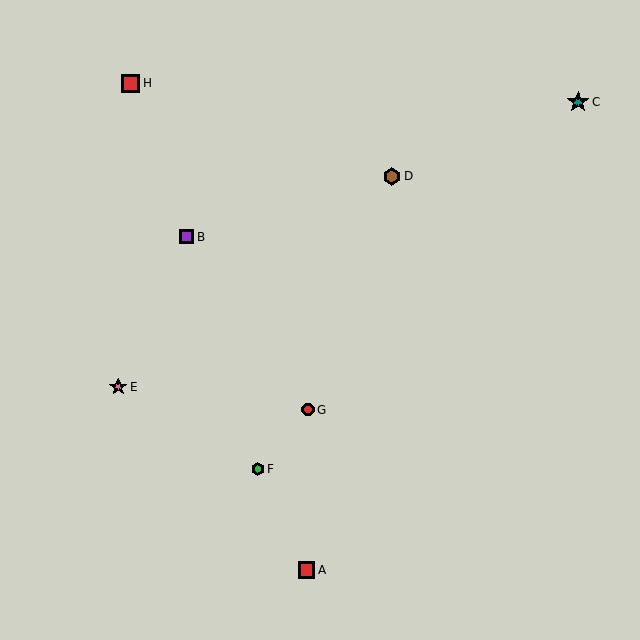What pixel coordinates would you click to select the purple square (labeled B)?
Click at (186, 237) to select the purple square B.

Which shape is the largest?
The teal star (labeled C) is the largest.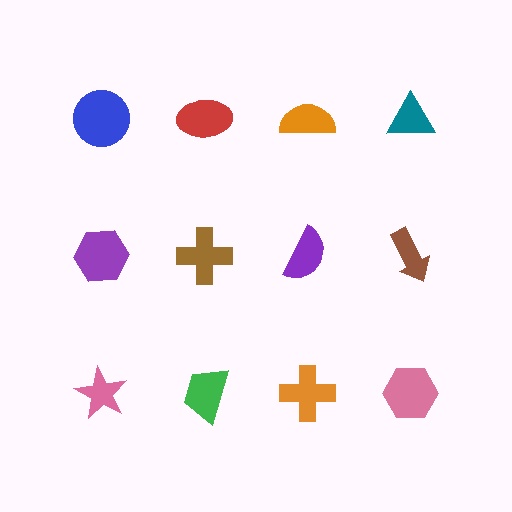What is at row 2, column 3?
A purple semicircle.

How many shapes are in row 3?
4 shapes.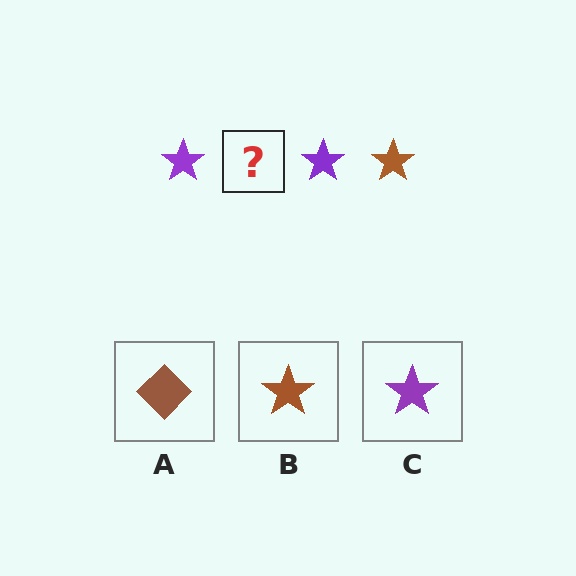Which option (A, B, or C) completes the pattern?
B.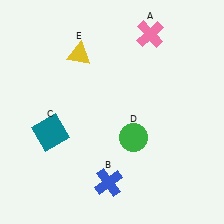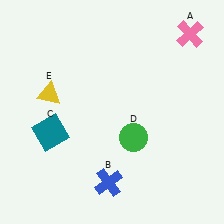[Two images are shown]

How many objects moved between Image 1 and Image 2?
2 objects moved between the two images.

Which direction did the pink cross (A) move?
The pink cross (A) moved right.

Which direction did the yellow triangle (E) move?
The yellow triangle (E) moved down.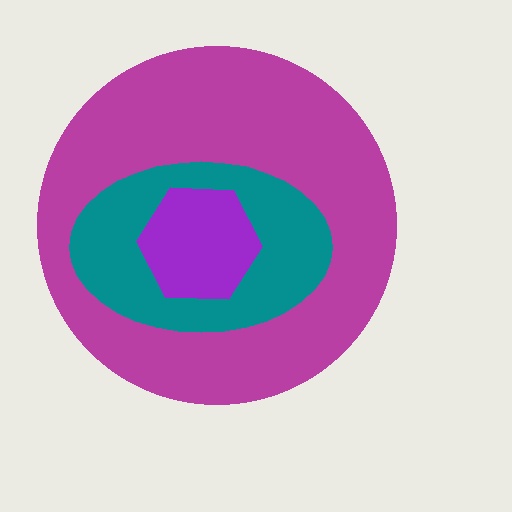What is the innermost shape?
The purple hexagon.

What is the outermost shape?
The magenta circle.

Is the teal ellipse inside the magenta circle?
Yes.